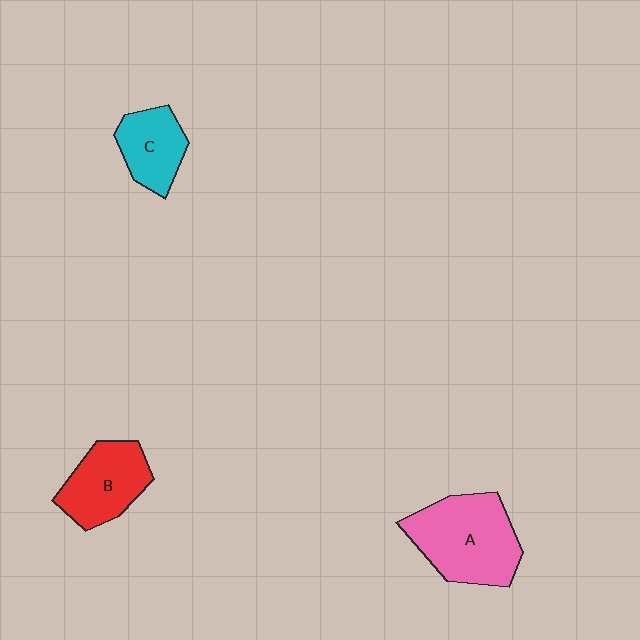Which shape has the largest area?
Shape A (pink).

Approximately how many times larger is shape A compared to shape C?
Approximately 1.8 times.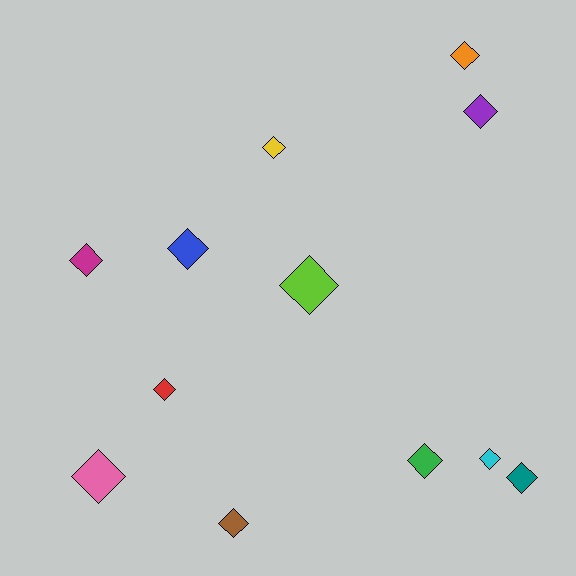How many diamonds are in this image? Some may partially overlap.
There are 12 diamonds.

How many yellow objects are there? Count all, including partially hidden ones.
There is 1 yellow object.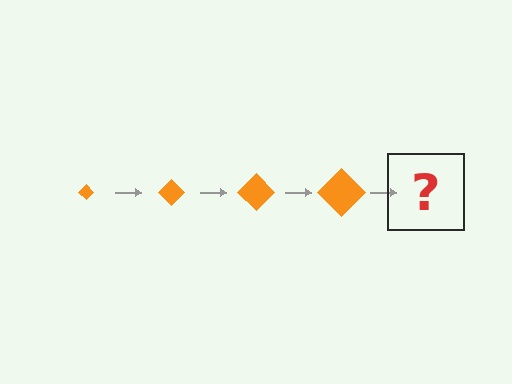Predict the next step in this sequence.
The next step is an orange diamond, larger than the previous one.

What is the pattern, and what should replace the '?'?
The pattern is that the diamond gets progressively larger each step. The '?' should be an orange diamond, larger than the previous one.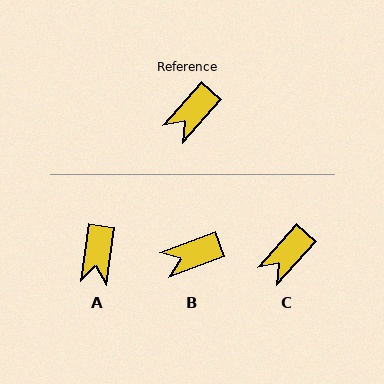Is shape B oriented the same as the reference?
No, it is off by about 28 degrees.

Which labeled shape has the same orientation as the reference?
C.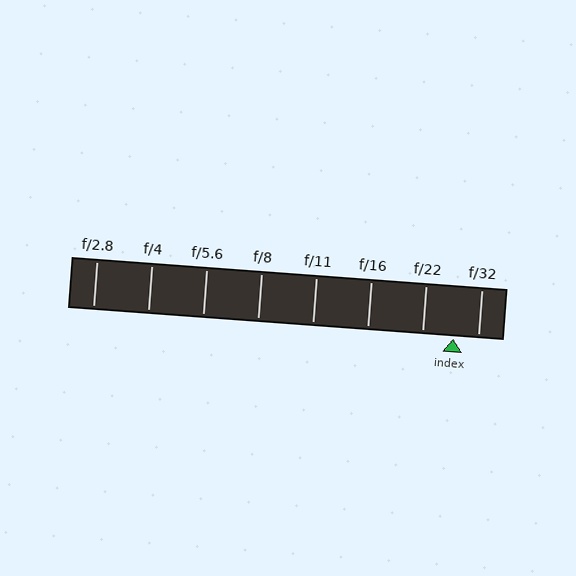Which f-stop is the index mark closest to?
The index mark is closest to f/32.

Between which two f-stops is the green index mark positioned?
The index mark is between f/22 and f/32.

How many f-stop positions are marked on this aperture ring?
There are 8 f-stop positions marked.